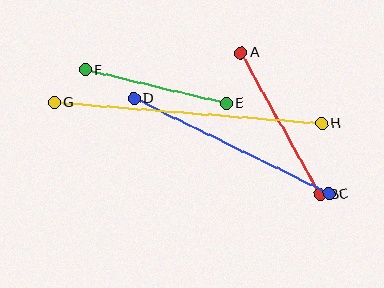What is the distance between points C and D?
The distance is approximately 217 pixels.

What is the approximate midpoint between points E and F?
The midpoint is at approximately (156, 86) pixels.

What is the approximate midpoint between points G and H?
The midpoint is at approximately (188, 113) pixels.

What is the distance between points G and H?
The distance is approximately 269 pixels.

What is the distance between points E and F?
The distance is approximately 145 pixels.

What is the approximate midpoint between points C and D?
The midpoint is at approximately (232, 146) pixels.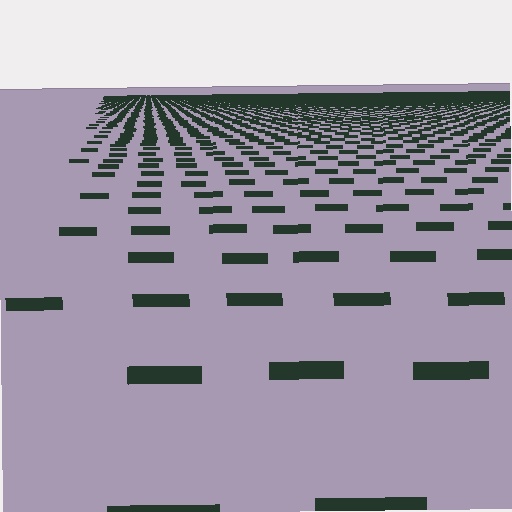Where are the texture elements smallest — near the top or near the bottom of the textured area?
Near the top.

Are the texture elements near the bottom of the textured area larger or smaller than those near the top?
Larger. Near the bottom, elements are closer to the viewer and appear at a bigger on-screen size.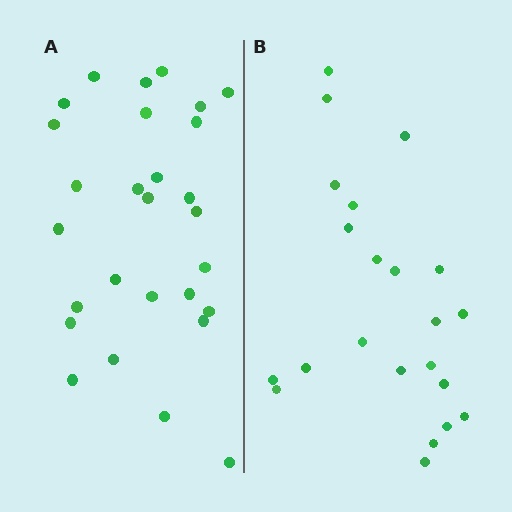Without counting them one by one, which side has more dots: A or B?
Region A (the left region) has more dots.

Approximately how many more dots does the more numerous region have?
Region A has about 6 more dots than region B.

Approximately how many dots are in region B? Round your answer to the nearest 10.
About 20 dots. (The exact count is 22, which rounds to 20.)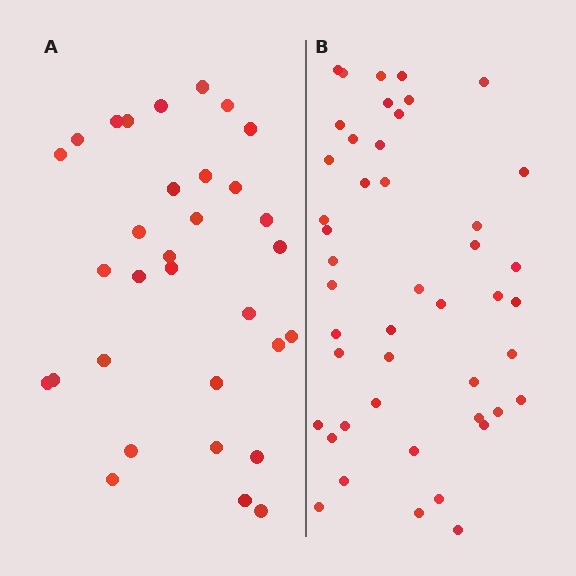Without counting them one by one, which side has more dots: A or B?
Region B (the right region) has more dots.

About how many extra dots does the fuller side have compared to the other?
Region B has approximately 15 more dots than region A.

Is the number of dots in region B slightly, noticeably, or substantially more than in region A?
Region B has noticeably more, but not dramatically so. The ratio is roughly 1.4 to 1.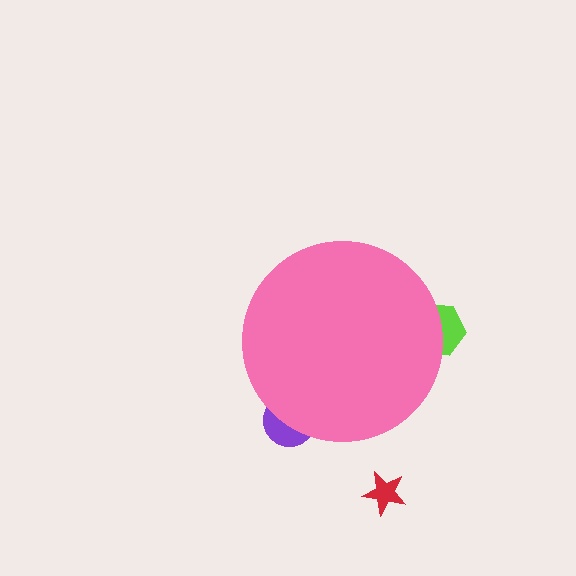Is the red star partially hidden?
No, the red star is fully visible.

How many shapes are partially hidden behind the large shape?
2 shapes are partially hidden.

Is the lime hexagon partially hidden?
Yes, the lime hexagon is partially hidden behind the pink circle.